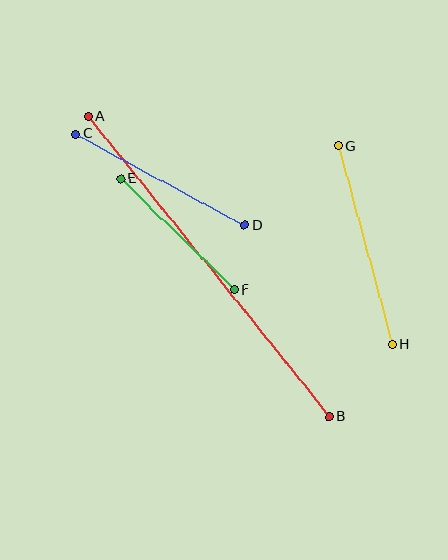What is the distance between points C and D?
The distance is approximately 192 pixels.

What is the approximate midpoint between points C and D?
The midpoint is at approximately (160, 179) pixels.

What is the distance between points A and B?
The distance is approximately 385 pixels.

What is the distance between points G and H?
The distance is approximately 206 pixels.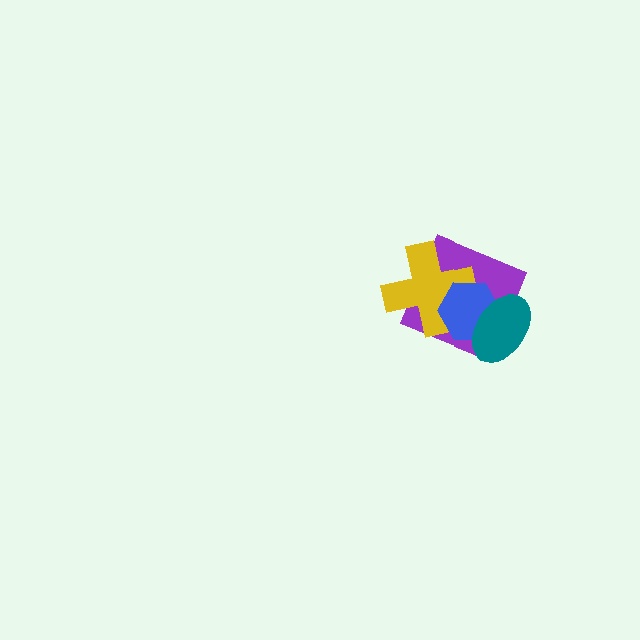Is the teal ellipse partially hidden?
No, no other shape covers it.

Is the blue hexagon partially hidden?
Yes, it is partially covered by another shape.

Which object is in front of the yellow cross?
The blue hexagon is in front of the yellow cross.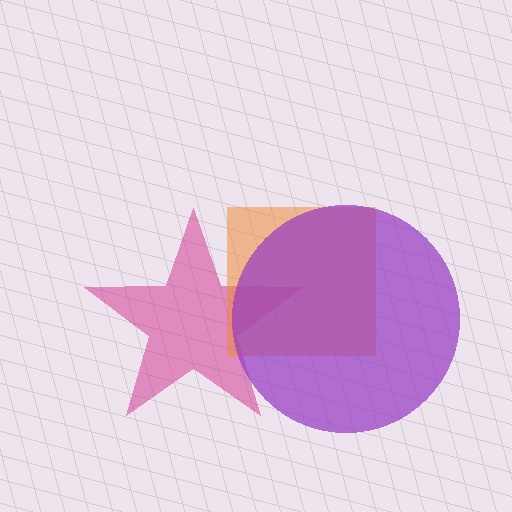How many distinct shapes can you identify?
There are 3 distinct shapes: a magenta star, an orange square, a purple circle.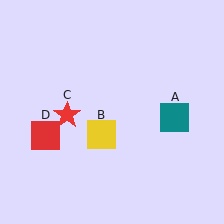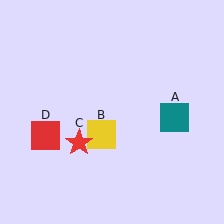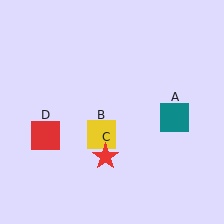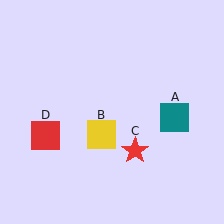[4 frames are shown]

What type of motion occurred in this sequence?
The red star (object C) rotated counterclockwise around the center of the scene.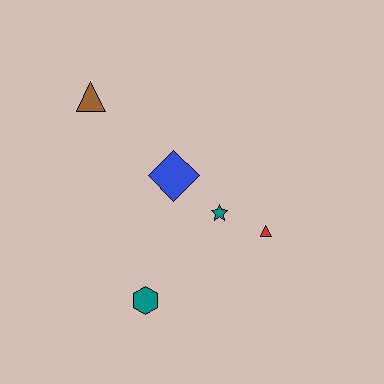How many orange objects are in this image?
There are no orange objects.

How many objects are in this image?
There are 5 objects.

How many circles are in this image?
There are no circles.